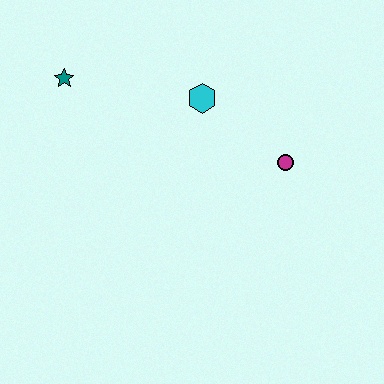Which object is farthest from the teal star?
The magenta circle is farthest from the teal star.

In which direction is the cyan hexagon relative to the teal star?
The cyan hexagon is to the right of the teal star.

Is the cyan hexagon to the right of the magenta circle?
No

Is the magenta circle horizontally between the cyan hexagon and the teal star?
No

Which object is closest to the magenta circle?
The cyan hexagon is closest to the magenta circle.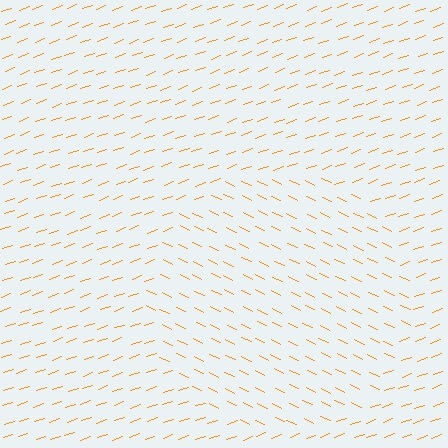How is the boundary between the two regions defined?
The boundary is defined purely by a change in line orientation (approximately 45 degrees difference). All lines are the same color and thickness.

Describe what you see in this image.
The image is filled with small orange line segments. A circle region in the image has lines oriented differently from the surrounding lines, creating a visible texture boundary.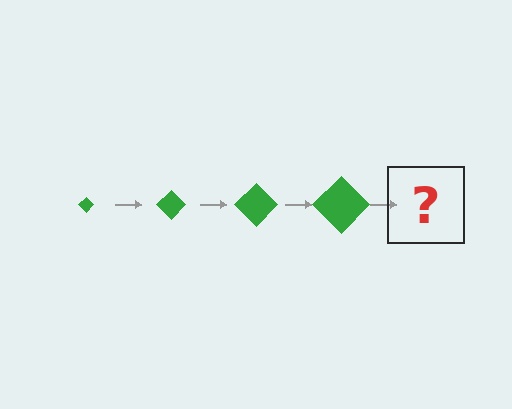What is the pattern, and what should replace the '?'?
The pattern is that the diamond gets progressively larger each step. The '?' should be a green diamond, larger than the previous one.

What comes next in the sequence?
The next element should be a green diamond, larger than the previous one.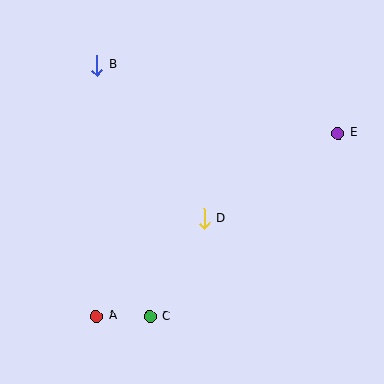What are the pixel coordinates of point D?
Point D is at (204, 219).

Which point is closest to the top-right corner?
Point E is closest to the top-right corner.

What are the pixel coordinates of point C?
Point C is at (150, 316).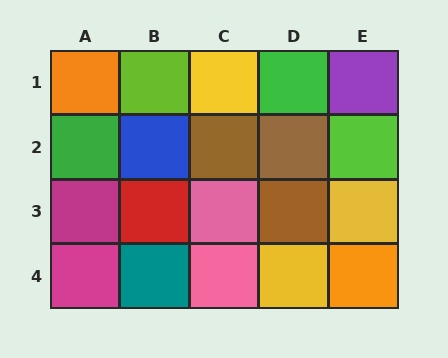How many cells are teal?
1 cell is teal.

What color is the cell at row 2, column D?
Brown.